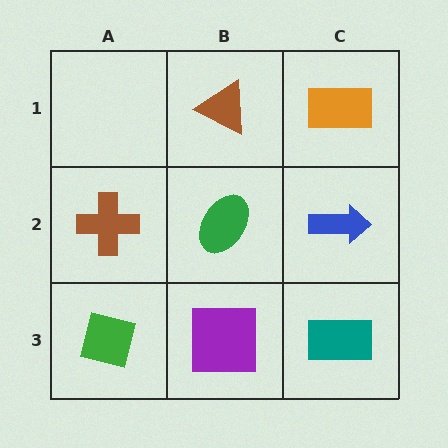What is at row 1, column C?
An orange rectangle.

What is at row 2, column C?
A blue arrow.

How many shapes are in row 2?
3 shapes.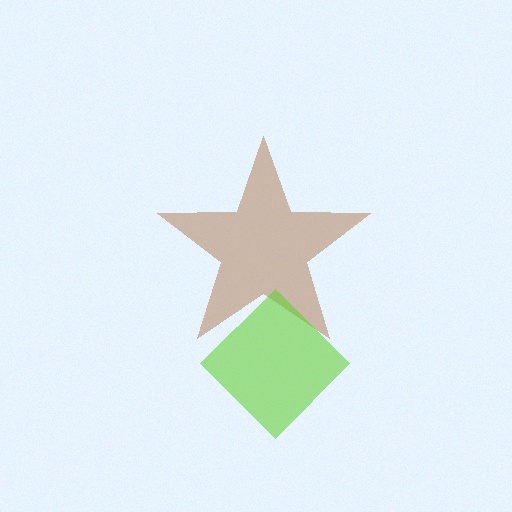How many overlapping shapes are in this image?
There are 2 overlapping shapes in the image.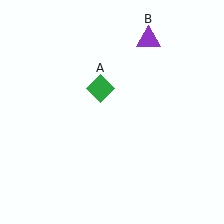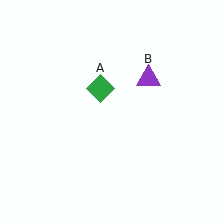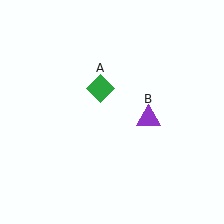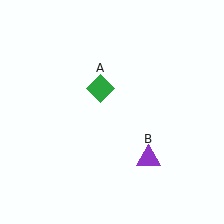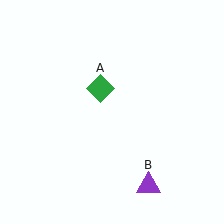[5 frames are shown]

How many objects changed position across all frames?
1 object changed position: purple triangle (object B).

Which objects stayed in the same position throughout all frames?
Green diamond (object A) remained stationary.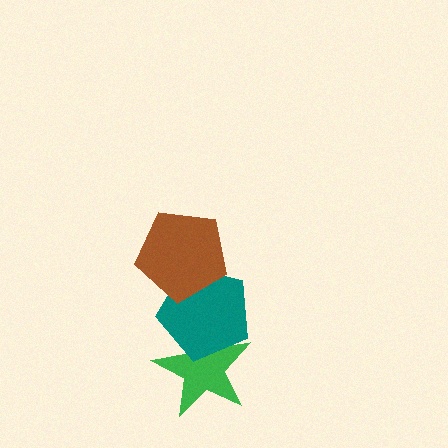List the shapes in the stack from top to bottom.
From top to bottom: the brown pentagon, the teal pentagon, the green star.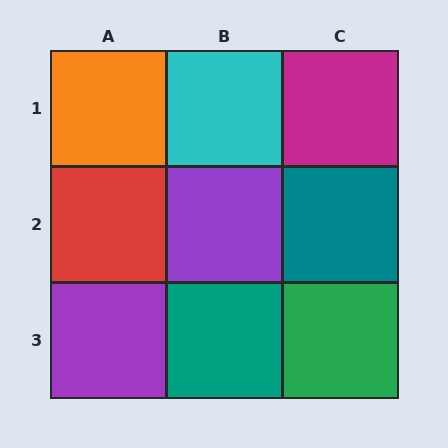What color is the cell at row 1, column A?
Orange.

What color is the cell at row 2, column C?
Teal.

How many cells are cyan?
1 cell is cyan.